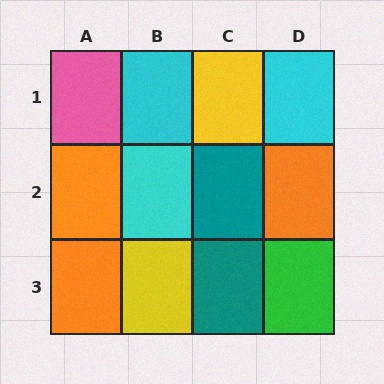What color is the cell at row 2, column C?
Teal.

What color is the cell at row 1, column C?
Yellow.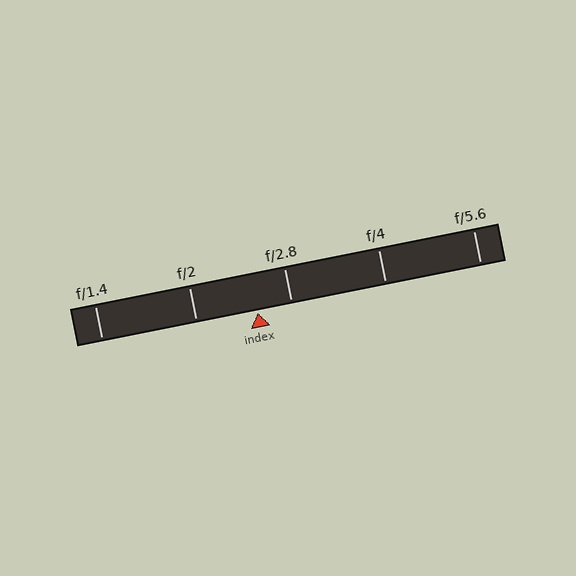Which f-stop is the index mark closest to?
The index mark is closest to f/2.8.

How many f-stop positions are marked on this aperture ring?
There are 5 f-stop positions marked.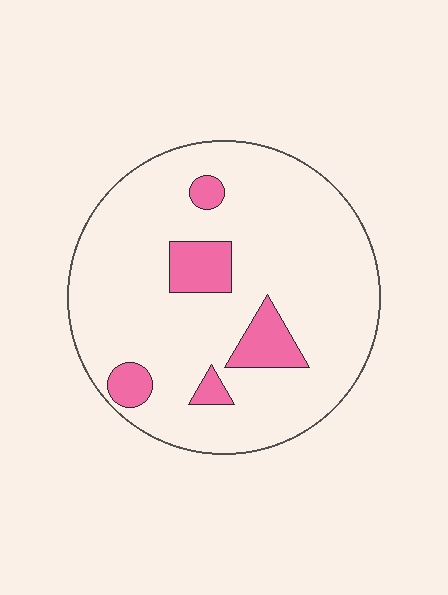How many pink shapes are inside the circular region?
5.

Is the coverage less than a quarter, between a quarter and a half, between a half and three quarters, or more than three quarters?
Less than a quarter.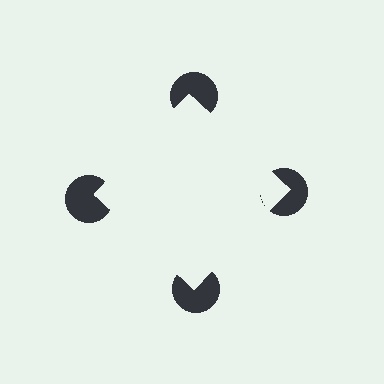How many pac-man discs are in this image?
There are 4 — one at each vertex of the illusory square.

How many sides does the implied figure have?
4 sides.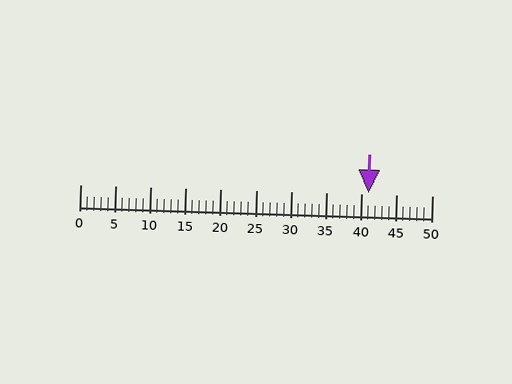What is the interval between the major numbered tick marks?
The major tick marks are spaced 5 units apart.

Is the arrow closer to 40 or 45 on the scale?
The arrow is closer to 40.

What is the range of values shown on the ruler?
The ruler shows values from 0 to 50.